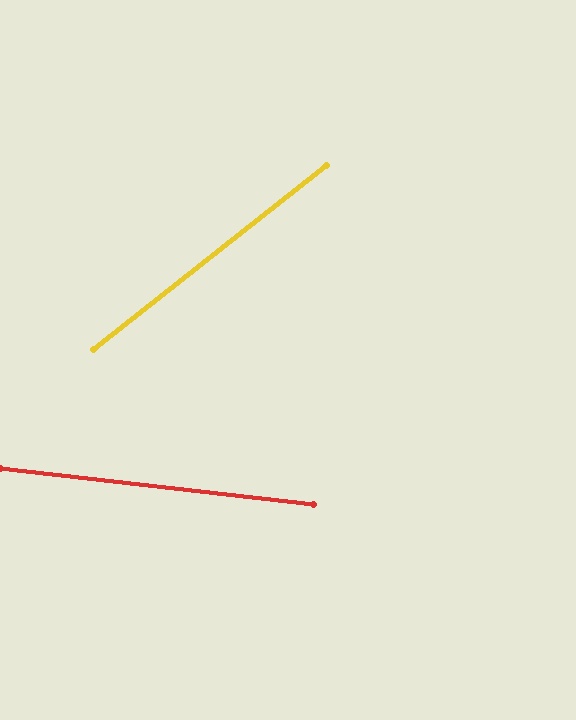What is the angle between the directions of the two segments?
Approximately 45 degrees.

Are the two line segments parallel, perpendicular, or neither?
Neither parallel nor perpendicular — they differ by about 45°.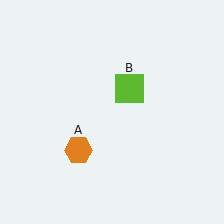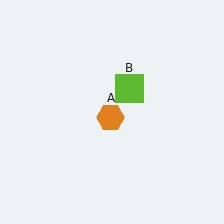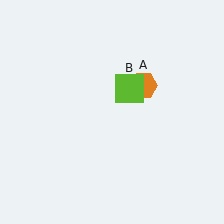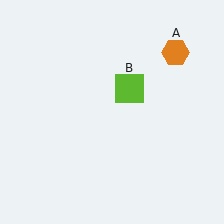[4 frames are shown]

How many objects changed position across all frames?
1 object changed position: orange hexagon (object A).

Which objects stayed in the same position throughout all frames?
Lime square (object B) remained stationary.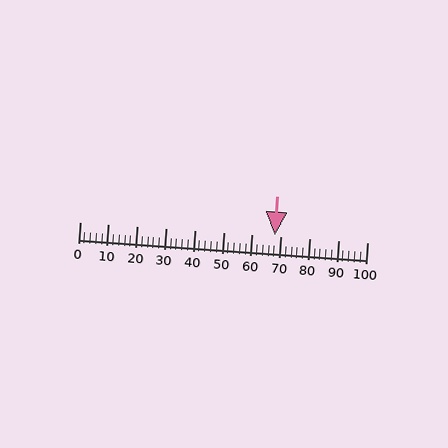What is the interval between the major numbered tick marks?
The major tick marks are spaced 10 units apart.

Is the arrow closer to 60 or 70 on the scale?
The arrow is closer to 70.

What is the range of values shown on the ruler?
The ruler shows values from 0 to 100.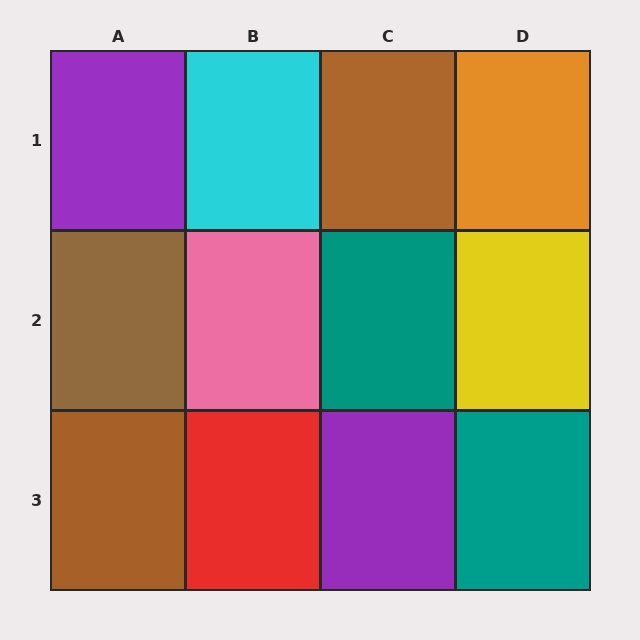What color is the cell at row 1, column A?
Purple.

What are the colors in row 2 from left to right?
Brown, pink, teal, yellow.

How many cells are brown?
3 cells are brown.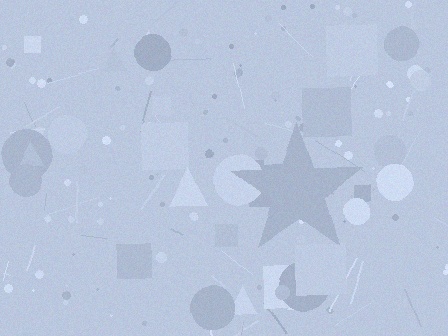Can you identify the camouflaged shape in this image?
The camouflaged shape is a star.